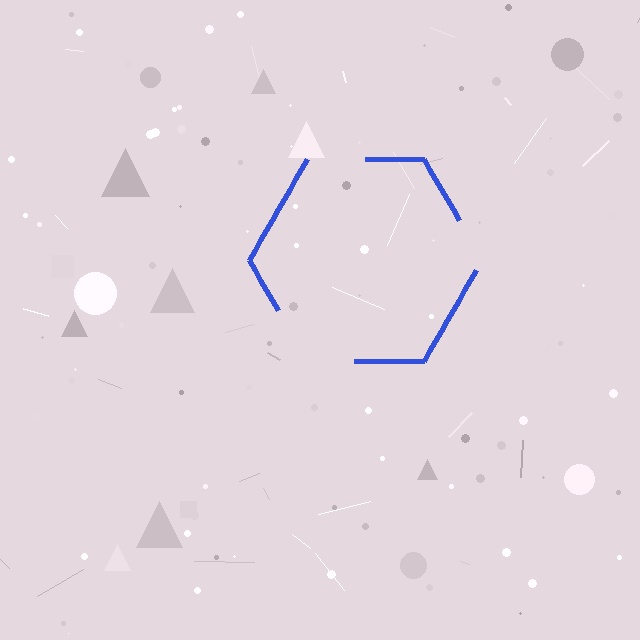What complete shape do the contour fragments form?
The contour fragments form a hexagon.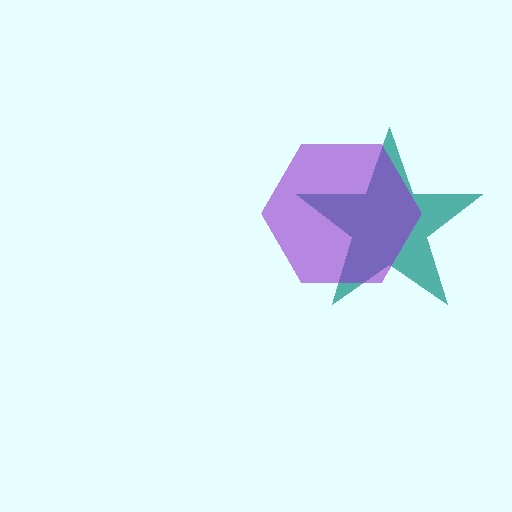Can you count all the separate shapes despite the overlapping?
Yes, there are 2 separate shapes.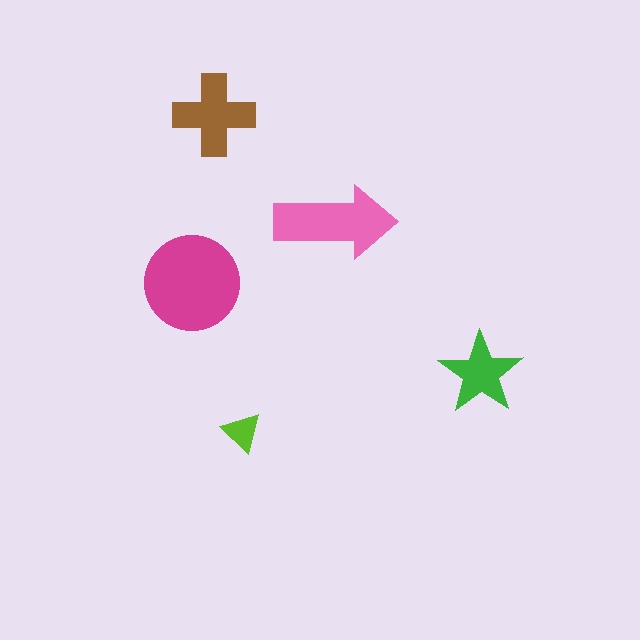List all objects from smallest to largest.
The lime triangle, the green star, the brown cross, the pink arrow, the magenta circle.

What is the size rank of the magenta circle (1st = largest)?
1st.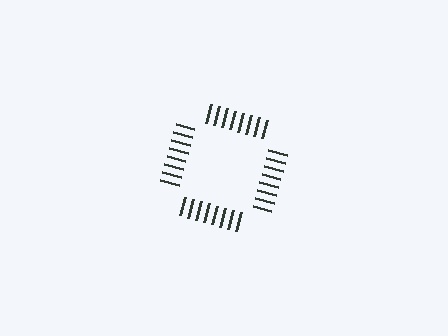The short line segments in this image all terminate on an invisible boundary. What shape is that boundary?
An illusory square — the line segments terminate on its edges but no continuous stroke is drawn.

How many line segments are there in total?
32 — 8 along each of the 4 edges.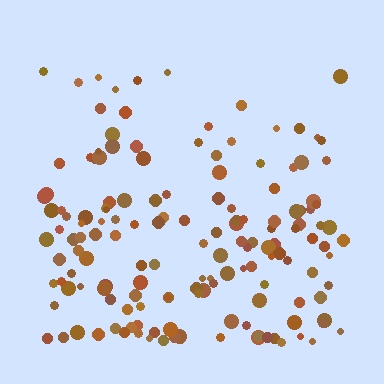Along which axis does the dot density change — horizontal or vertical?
Vertical.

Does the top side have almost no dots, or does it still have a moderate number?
Still a moderate number, just noticeably fewer than the bottom.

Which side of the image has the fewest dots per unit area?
The top.